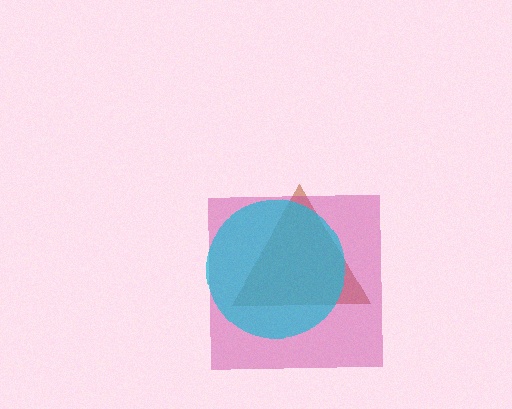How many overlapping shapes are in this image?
There are 3 overlapping shapes in the image.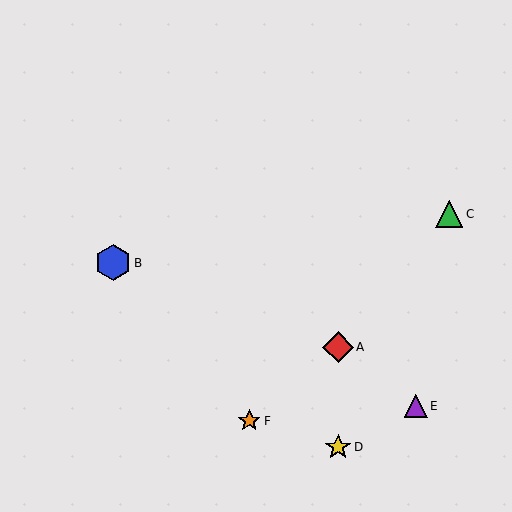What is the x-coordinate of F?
Object F is at x≈249.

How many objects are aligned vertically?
2 objects (A, D) are aligned vertically.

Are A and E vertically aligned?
No, A is at x≈338 and E is at x≈416.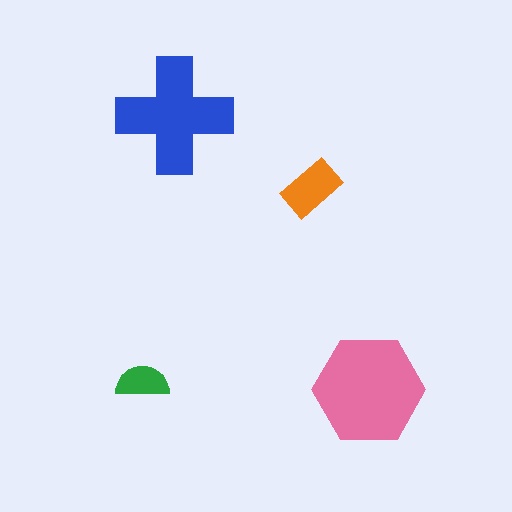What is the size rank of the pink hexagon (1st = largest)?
1st.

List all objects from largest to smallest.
The pink hexagon, the blue cross, the orange rectangle, the green semicircle.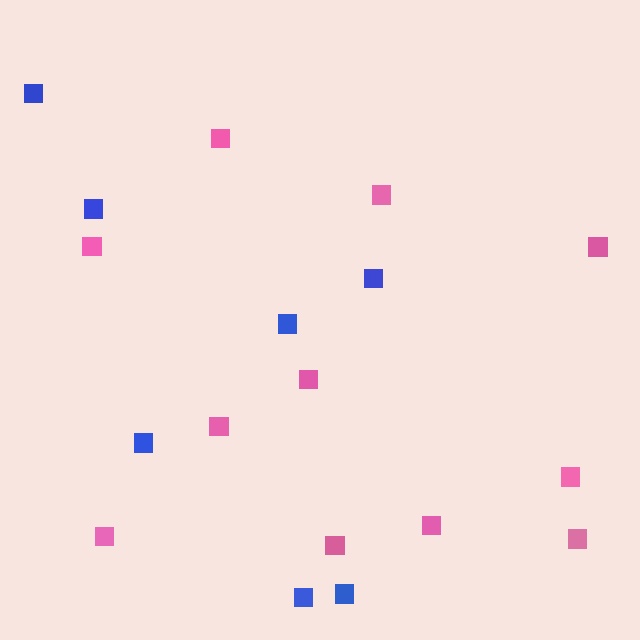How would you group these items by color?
There are 2 groups: one group of pink squares (11) and one group of blue squares (7).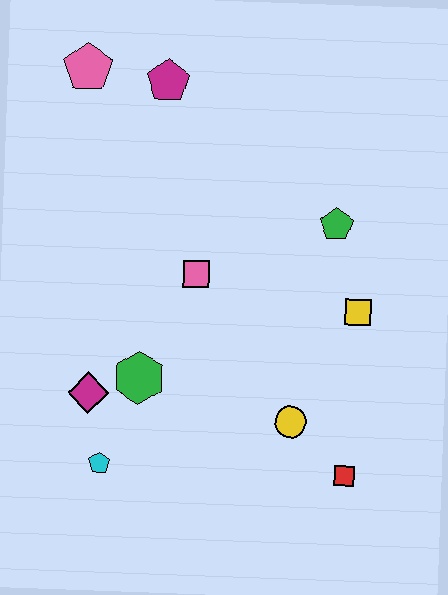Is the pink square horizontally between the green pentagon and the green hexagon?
Yes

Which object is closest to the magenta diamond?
The green hexagon is closest to the magenta diamond.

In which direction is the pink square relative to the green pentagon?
The pink square is to the left of the green pentagon.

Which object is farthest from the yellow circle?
The pink pentagon is farthest from the yellow circle.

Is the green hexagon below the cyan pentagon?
No